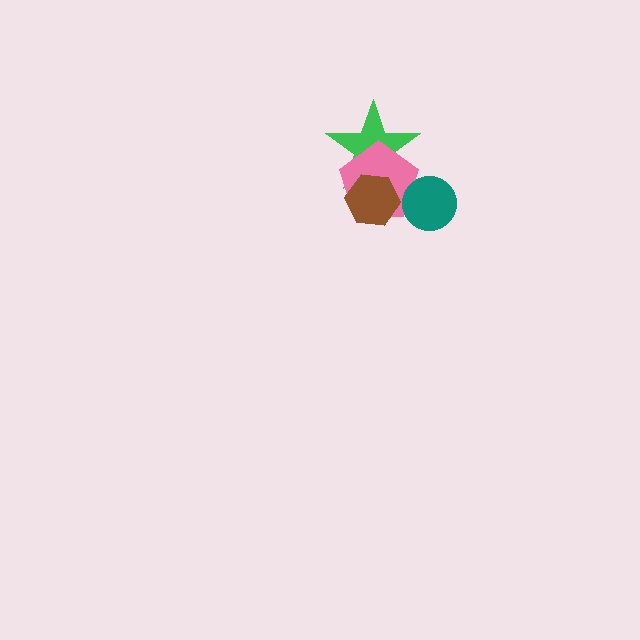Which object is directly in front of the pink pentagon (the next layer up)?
The teal circle is directly in front of the pink pentagon.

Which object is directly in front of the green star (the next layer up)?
The pink pentagon is directly in front of the green star.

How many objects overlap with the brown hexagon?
2 objects overlap with the brown hexagon.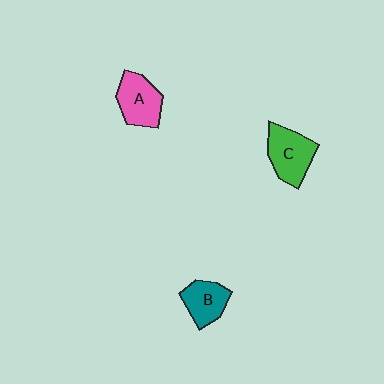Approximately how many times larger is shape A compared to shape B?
Approximately 1.2 times.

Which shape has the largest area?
Shape C (green).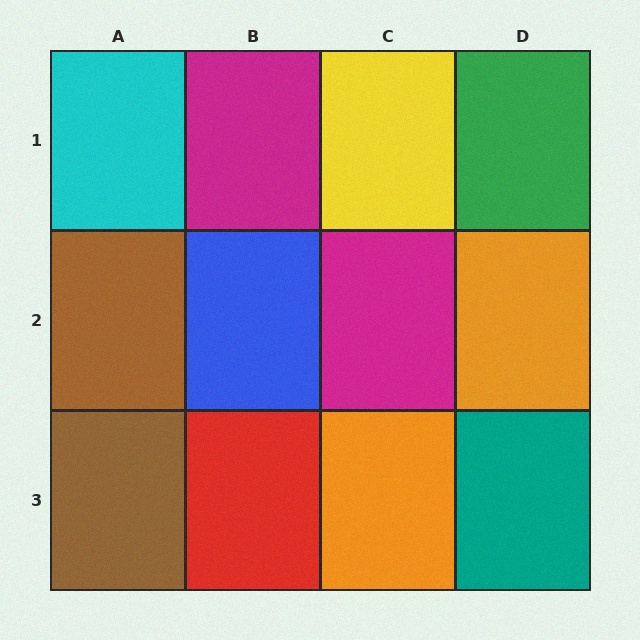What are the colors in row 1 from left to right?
Cyan, magenta, yellow, green.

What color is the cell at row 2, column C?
Magenta.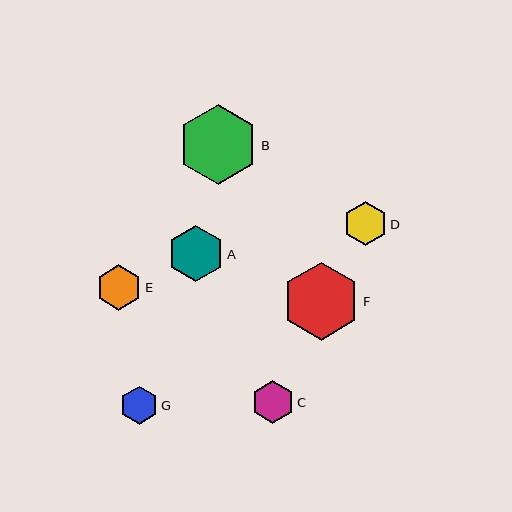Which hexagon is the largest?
Hexagon B is the largest with a size of approximately 80 pixels.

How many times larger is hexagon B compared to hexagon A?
Hexagon B is approximately 1.4 times the size of hexagon A.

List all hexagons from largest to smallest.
From largest to smallest: B, F, A, E, D, C, G.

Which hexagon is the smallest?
Hexagon G is the smallest with a size of approximately 38 pixels.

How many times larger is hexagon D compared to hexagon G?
Hexagon D is approximately 1.2 times the size of hexagon G.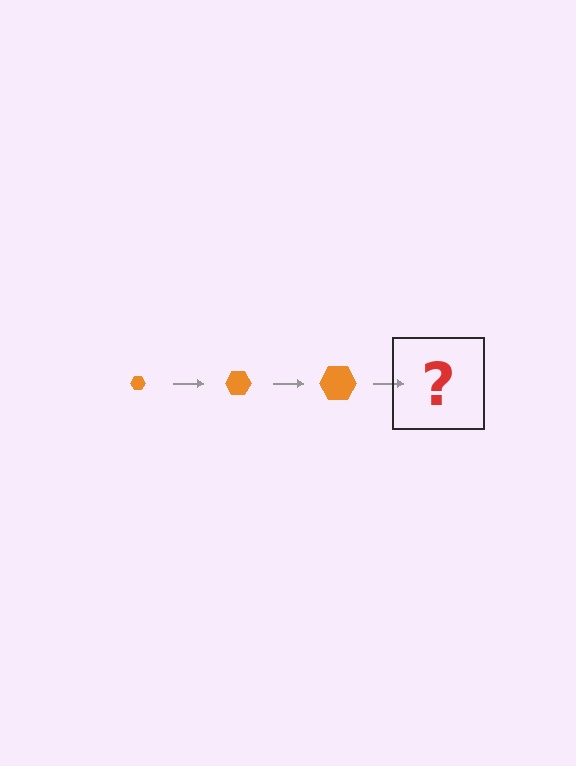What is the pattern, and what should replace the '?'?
The pattern is that the hexagon gets progressively larger each step. The '?' should be an orange hexagon, larger than the previous one.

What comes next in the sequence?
The next element should be an orange hexagon, larger than the previous one.